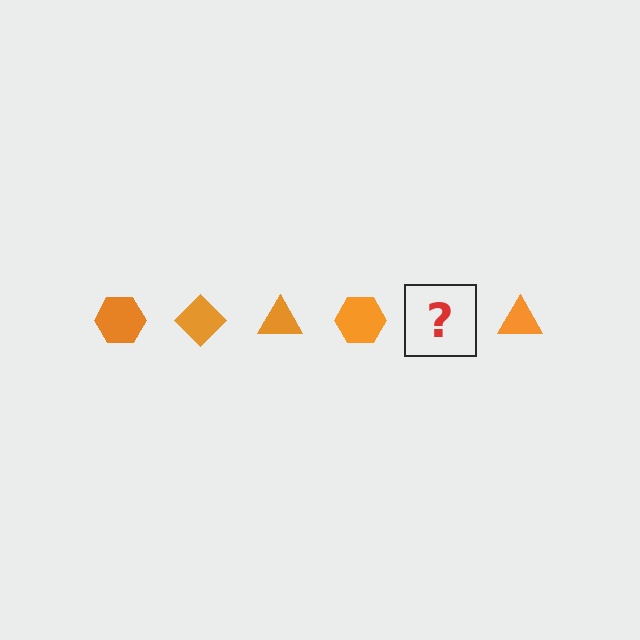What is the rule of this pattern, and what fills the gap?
The rule is that the pattern cycles through hexagon, diamond, triangle shapes in orange. The gap should be filled with an orange diamond.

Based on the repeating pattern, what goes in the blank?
The blank should be an orange diamond.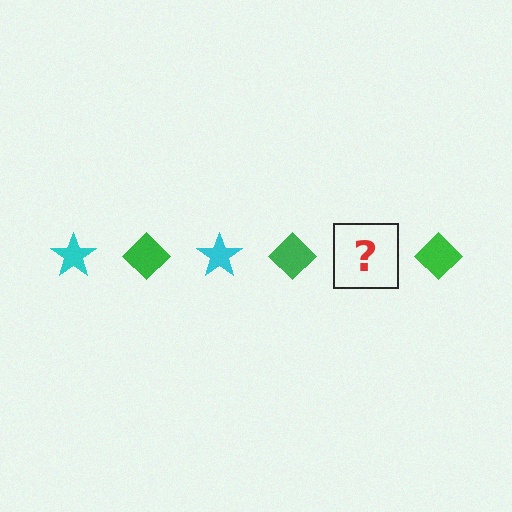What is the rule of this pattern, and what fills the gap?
The rule is that the pattern alternates between cyan star and green diamond. The gap should be filled with a cyan star.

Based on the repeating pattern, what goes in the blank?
The blank should be a cyan star.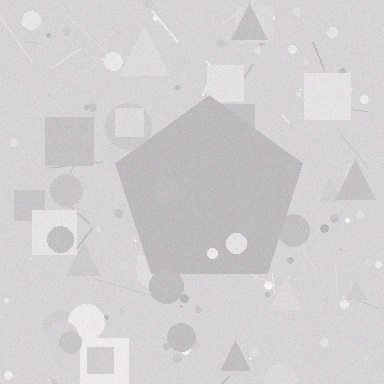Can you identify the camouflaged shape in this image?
The camouflaged shape is a pentagon.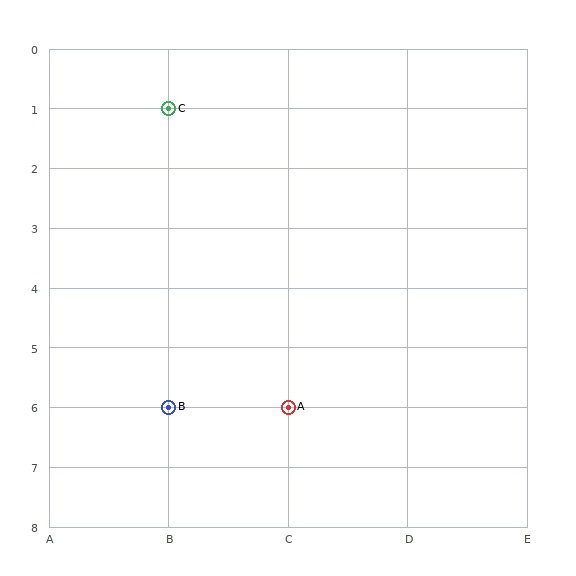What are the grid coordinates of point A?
Point A is at grid coordinates (C, 6).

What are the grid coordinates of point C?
Point C is at grid coordinates (B, 1).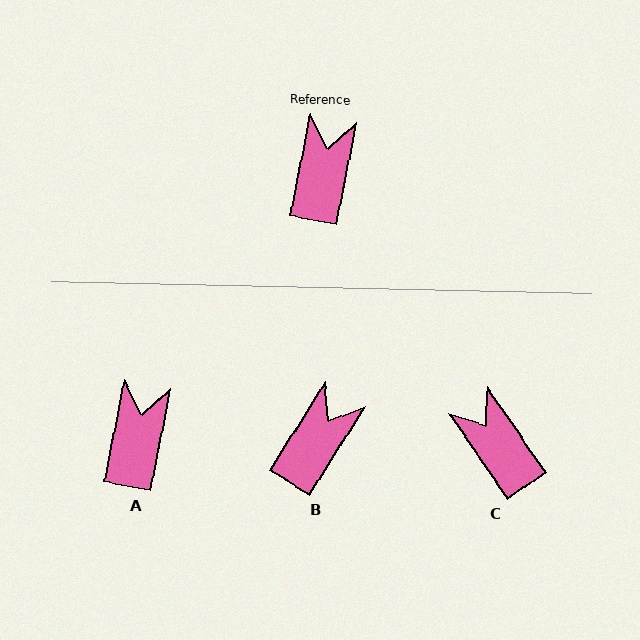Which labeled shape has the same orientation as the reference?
A.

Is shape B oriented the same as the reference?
No, it is off by about 21 degrees.